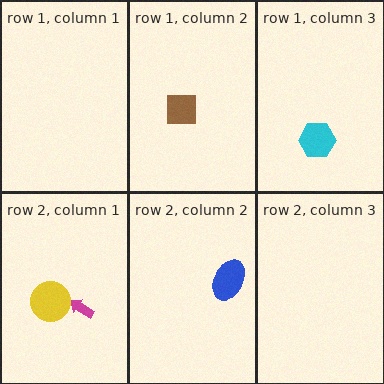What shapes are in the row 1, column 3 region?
The cyan hexagon.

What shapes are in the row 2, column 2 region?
The blue ellipse.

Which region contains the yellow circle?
The row 2, column 1 region.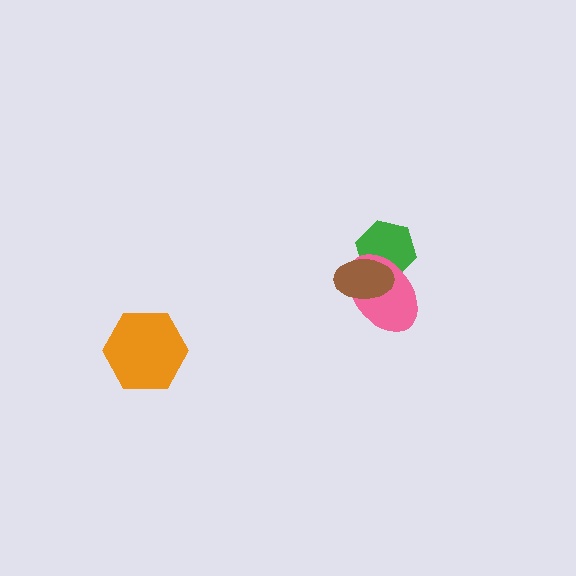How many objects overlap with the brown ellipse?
2 objects overlap with the brown ellipse.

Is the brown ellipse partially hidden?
No, no other shape covers it.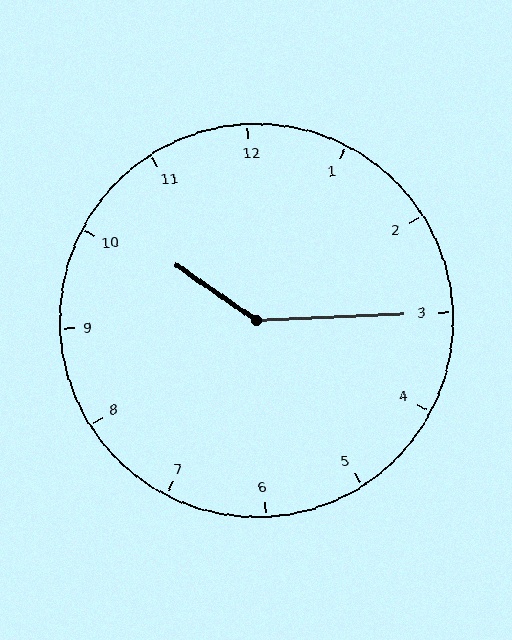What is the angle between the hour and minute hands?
Approximately 142 degrees.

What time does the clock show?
10:15.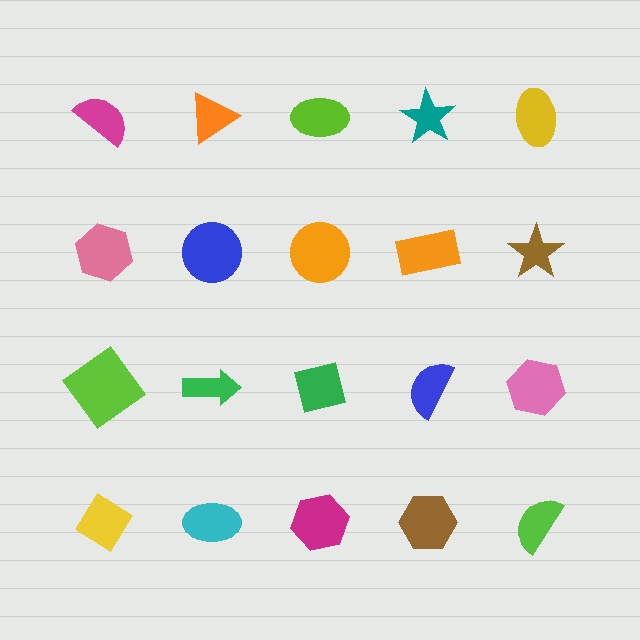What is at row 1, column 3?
A lime ellipse.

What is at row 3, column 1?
A lime diamond.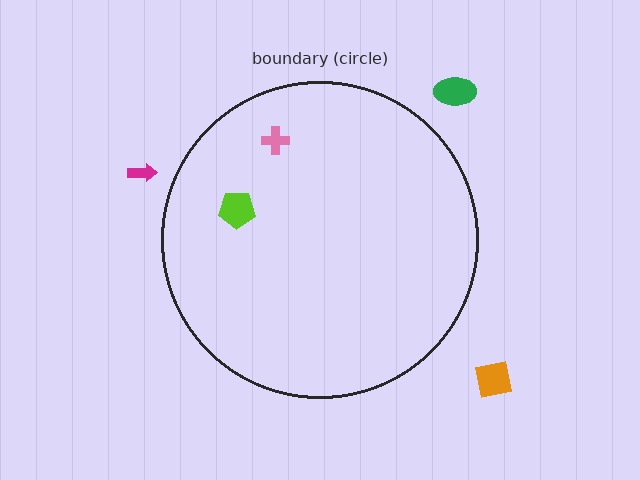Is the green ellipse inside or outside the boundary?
Outside.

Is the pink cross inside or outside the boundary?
Inside.